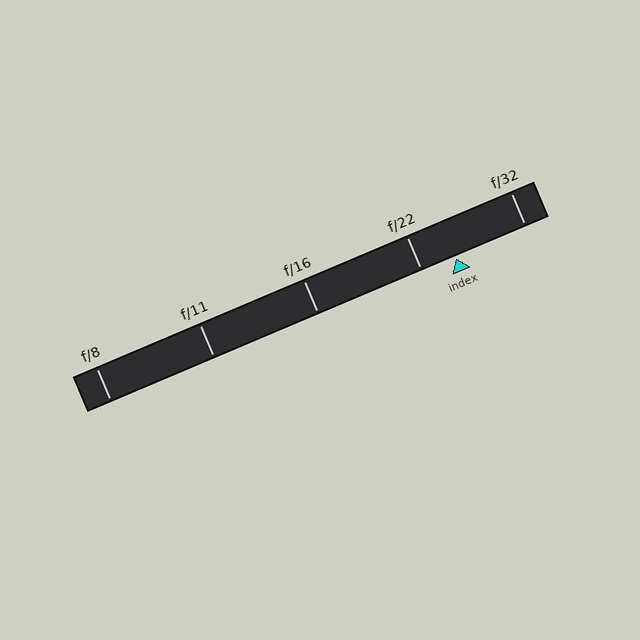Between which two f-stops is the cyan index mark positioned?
The index mark is between f/22 and f/32.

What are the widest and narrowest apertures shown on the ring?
The widest aperture shown is f/8 and the narrowest is f/32.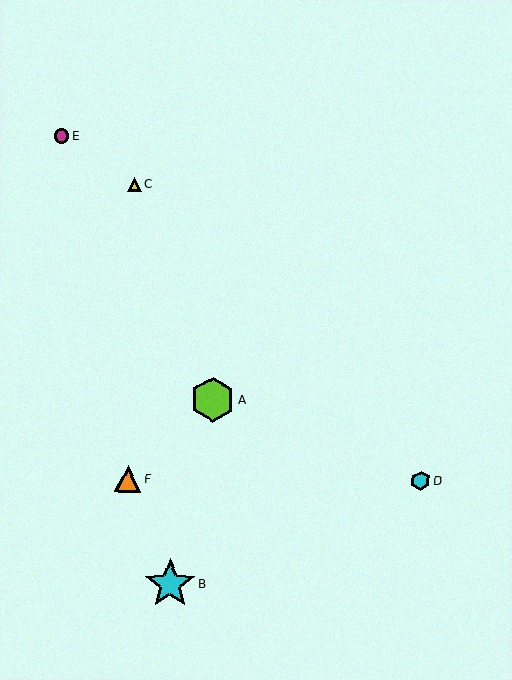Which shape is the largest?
The cyan star (labeled B) is the largest.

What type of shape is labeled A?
Shape A is a lime hexagon.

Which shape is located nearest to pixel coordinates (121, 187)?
The yellow triangle (labeled C) at (134, 184) is nearest to that location.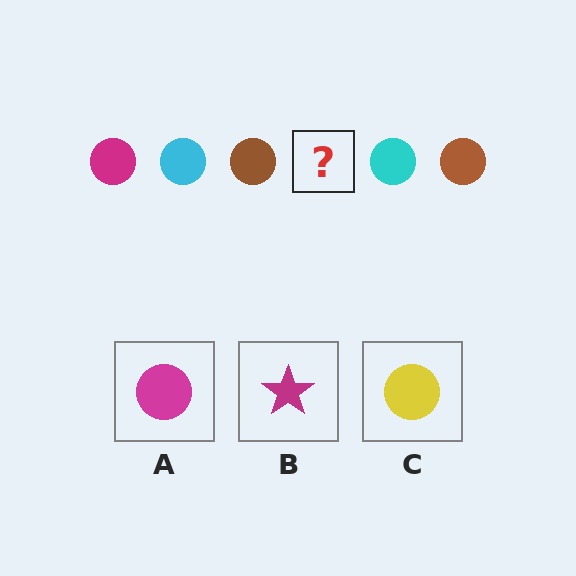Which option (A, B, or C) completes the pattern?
A.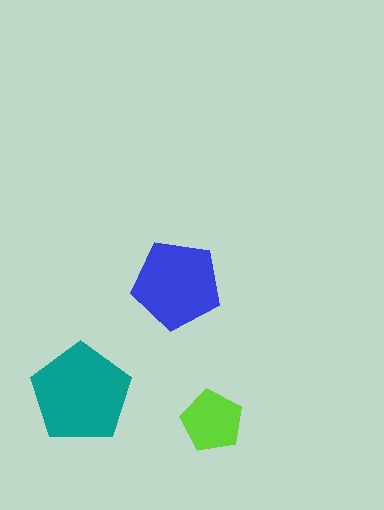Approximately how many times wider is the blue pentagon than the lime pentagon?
About 1.5 times wider.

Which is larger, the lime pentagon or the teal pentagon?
The teal one.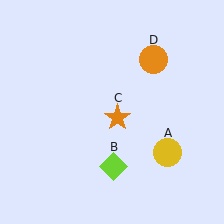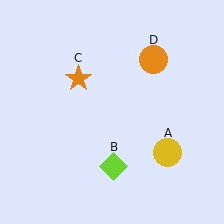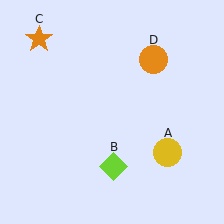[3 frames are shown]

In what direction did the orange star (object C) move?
The orange star (object C) moved up and to the left.